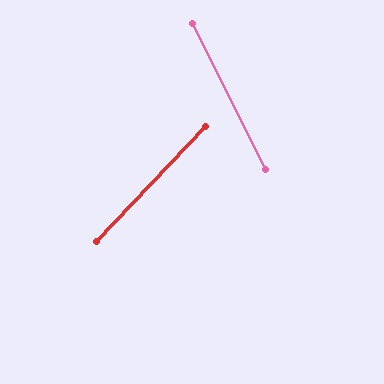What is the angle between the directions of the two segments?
Approximately 70 degrees.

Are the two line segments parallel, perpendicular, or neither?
Neither parallel nor perpendicular — they differ by about 70°.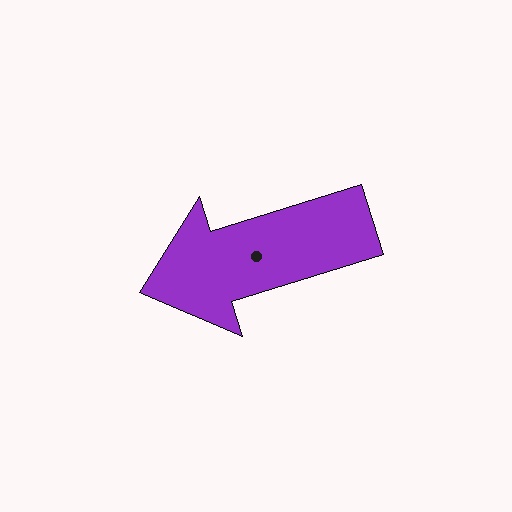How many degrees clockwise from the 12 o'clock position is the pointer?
Approximately 253 degrees.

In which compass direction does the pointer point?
West.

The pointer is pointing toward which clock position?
Roughly 8 o'clock.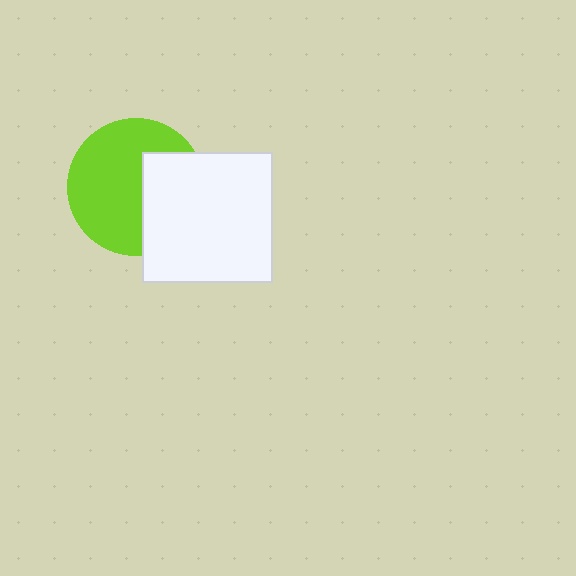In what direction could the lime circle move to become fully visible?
The lime circle could move left. That would shift it out from behind the white square entirely.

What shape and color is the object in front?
The object in front is a white square.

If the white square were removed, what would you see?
You would see the complete lime circle.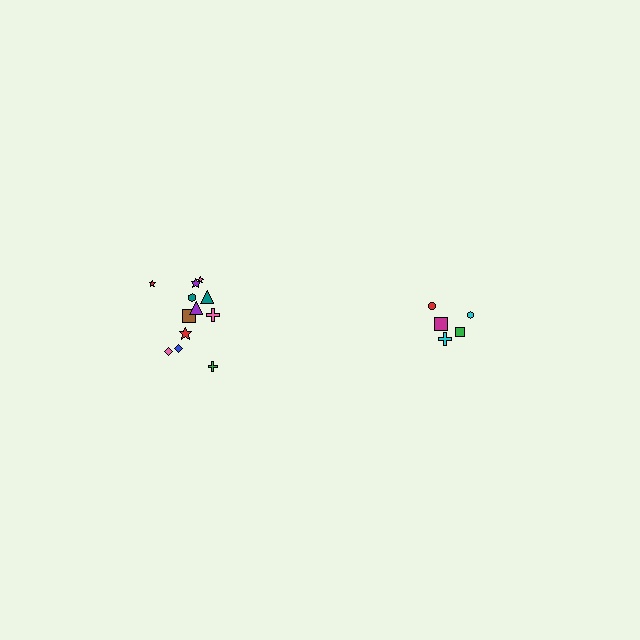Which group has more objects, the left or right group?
The left group.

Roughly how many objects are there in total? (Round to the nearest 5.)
Roughly 15 objects in total.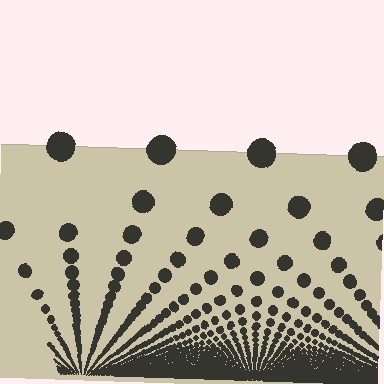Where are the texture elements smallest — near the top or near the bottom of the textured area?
Near the bottom.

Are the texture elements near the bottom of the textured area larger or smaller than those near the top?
Smaller. The gradient is inverted — elements near the bottom are smaller and denser.